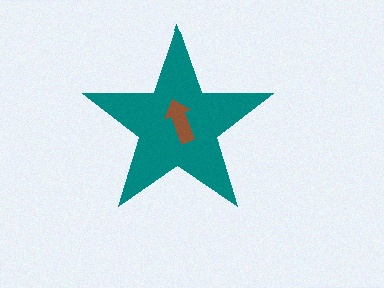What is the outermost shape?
The teal star.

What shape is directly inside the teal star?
The brown arrow.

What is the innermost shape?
The brown arrow.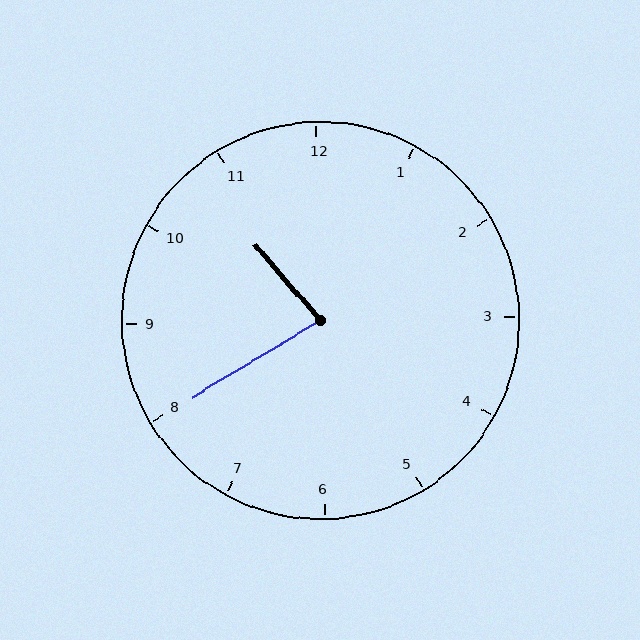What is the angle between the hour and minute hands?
Approximately 80 degrees.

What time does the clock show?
10:40.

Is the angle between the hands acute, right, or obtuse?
It is acute.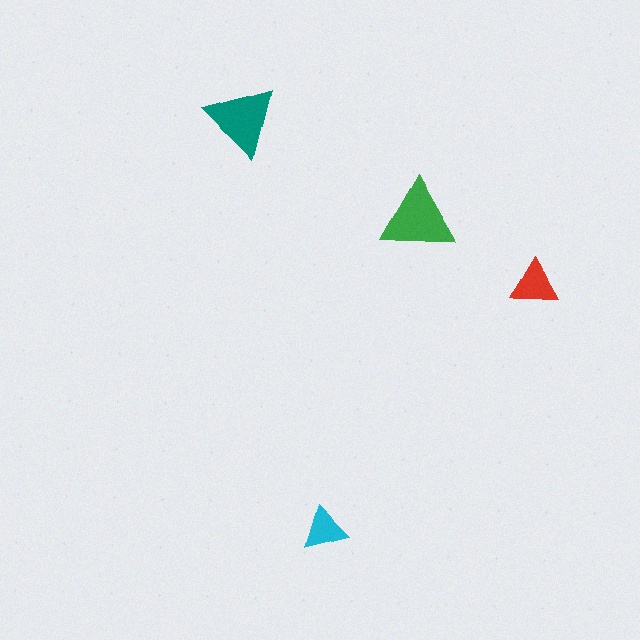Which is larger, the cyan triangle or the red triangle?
The red one.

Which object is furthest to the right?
The red triangle is rightmost.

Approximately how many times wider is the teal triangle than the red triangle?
About 1.5 times wider.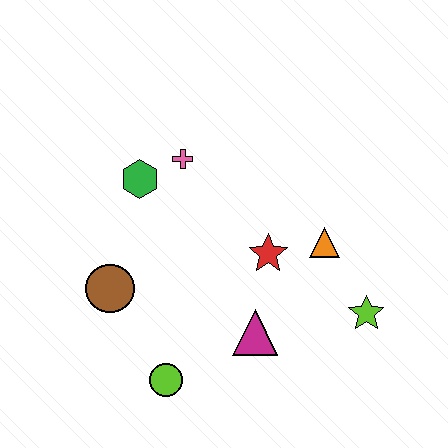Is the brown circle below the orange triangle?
Yes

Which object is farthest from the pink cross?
The lime star is farthest from the pink cross.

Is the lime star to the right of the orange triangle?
Yes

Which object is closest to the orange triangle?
The red star is closest to the orange triangle.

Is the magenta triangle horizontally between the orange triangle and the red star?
No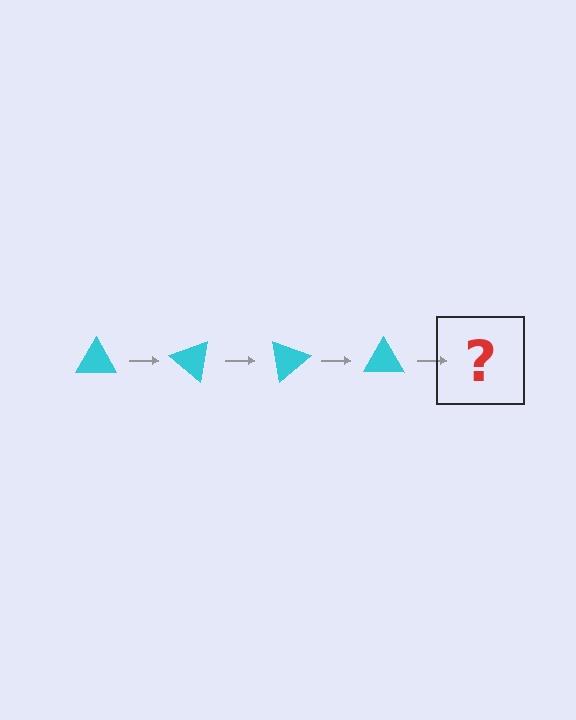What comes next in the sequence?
The next element should be a cyan triangle rotated 160 degrees.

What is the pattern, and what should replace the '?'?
The pattern is that the triangle rotates 40 degrees each step. The '?' should be a cyan triangle rotated 160 degrees.